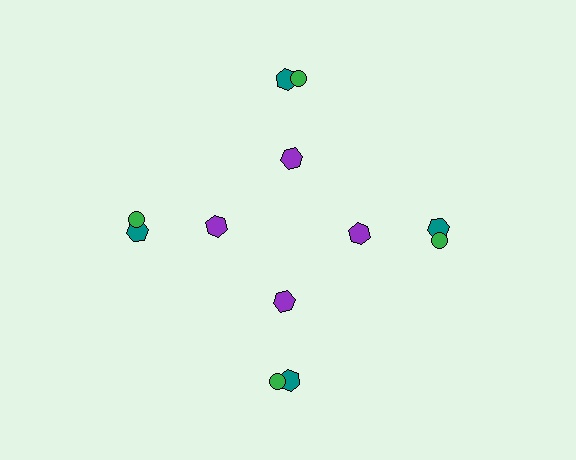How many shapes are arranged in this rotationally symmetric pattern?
There are 12 shapes, arranged in 4 groups of 3.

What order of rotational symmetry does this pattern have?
This pattern has 4-fold rotational symmetry.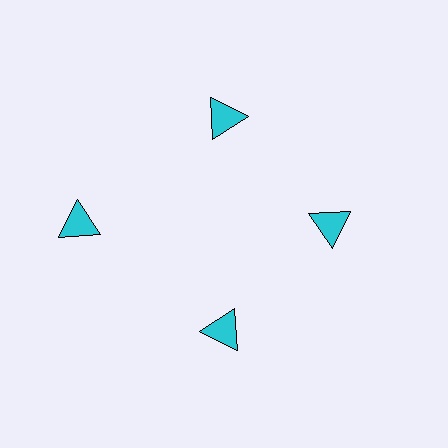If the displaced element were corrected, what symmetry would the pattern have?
It would have 4-fold rotational symmetry — the pattern would map onto itself every 90 degrees.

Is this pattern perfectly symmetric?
No. The 4 cyan triangles are arranged in a ring, but one element near the 9 o'clock position is pushed outward from the center, breaking the 4-fold rotational symmetry.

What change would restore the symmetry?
The symmetry would be restored by moving it inward, back onto the ring so that all 4 triangles sit at equal angles and equal distance from the center.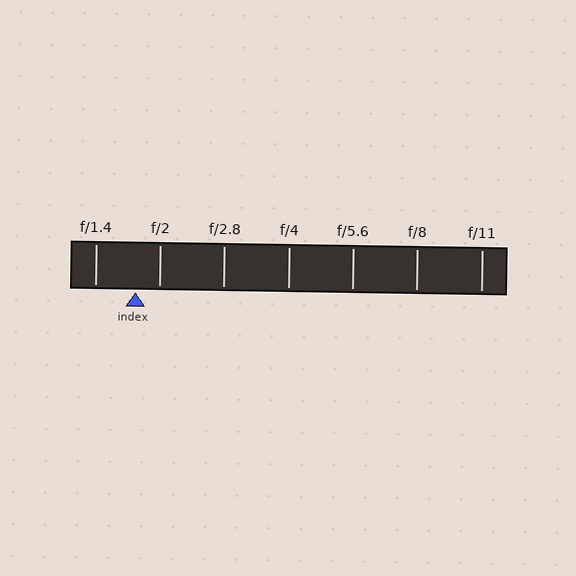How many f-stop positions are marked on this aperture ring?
There are 7 f-stop positions marked.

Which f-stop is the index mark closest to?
The index mark is closest to f/2.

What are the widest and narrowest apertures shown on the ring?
The widest aperture shown is f/1.4 and the narrowest is f/11.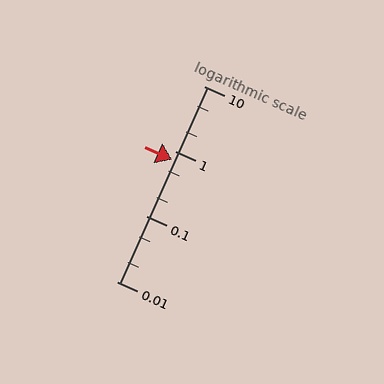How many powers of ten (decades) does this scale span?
The scale spans 3 decades, from 0.01 to 10.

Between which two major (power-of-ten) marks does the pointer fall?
The pointer is between 0.1 and 1.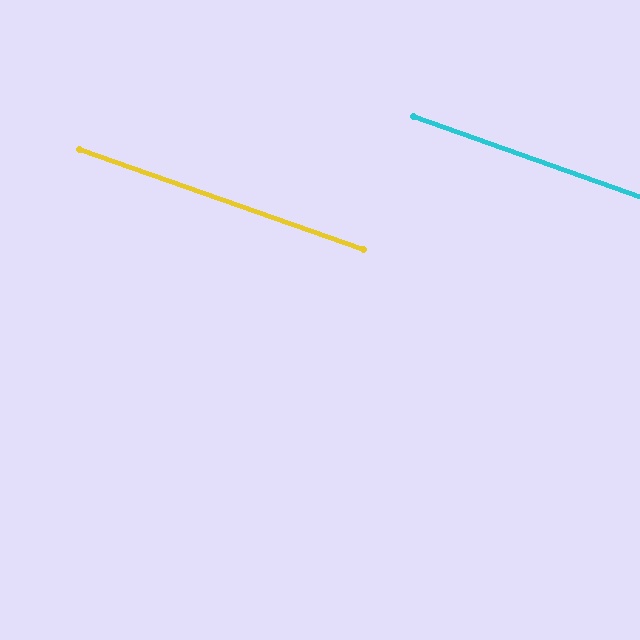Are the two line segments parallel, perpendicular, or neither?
Parallel — their directions differ by only 0.1°.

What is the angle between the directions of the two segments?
Approximately 0 degrees.